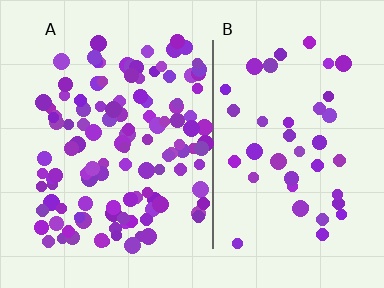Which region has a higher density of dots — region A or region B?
A (the left).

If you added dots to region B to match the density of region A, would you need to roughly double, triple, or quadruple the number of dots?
Approximately triple.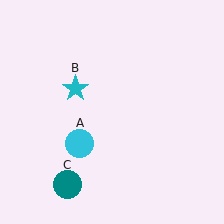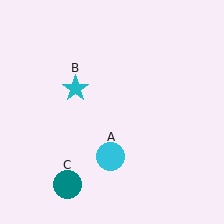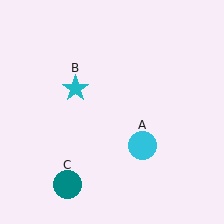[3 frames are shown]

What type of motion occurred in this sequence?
The cyan circle (object A) rotated counterclockwise around the center of the scene.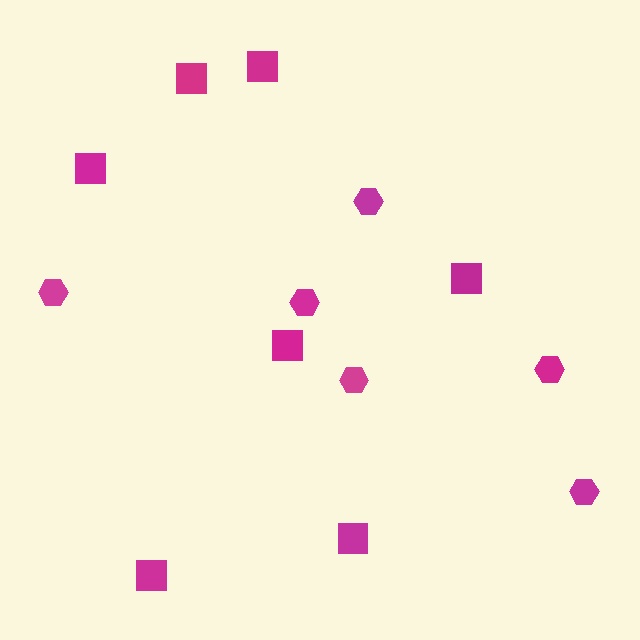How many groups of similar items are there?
There are 2 groups: one group of squares (7) and one group of hexagons (6).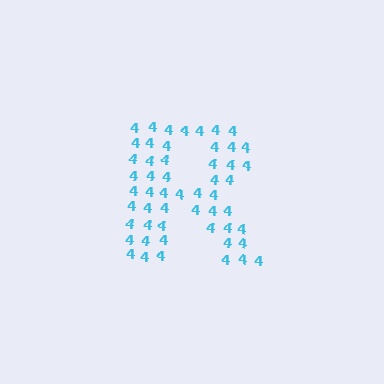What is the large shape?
The large shape is the letter R.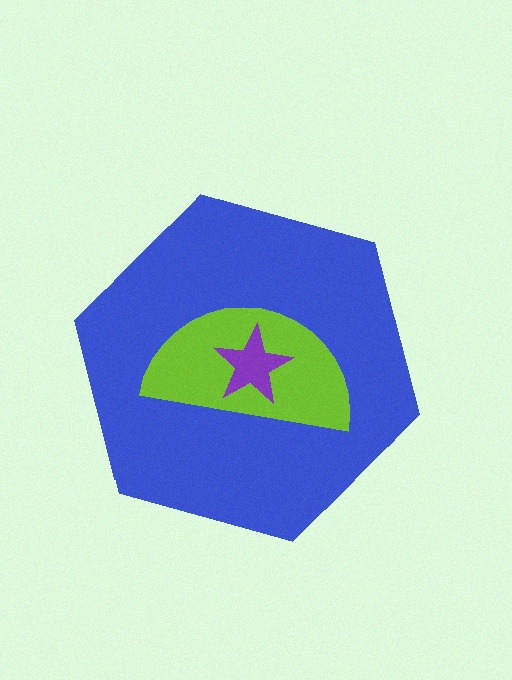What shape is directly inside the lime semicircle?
The purple star.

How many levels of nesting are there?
3.